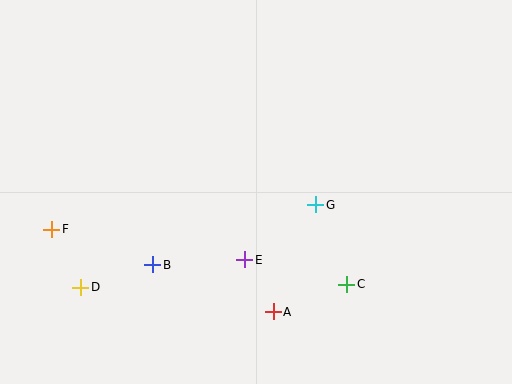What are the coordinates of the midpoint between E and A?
The midpoint between E and A is at (259, 286).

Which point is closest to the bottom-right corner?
Point C is closest to the bottom-right corner.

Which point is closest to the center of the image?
Point G at (316, 205) is closest to the center.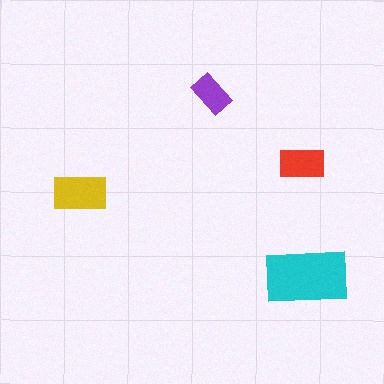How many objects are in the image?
There are 4 objects in the image.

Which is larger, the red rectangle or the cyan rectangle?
The cyan one.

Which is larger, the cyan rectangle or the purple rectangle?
The cyan one.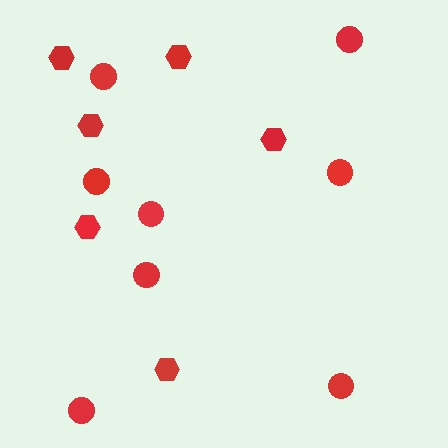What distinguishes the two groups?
There are 2 groups: one group of hexagons (6) and one group of circles (8).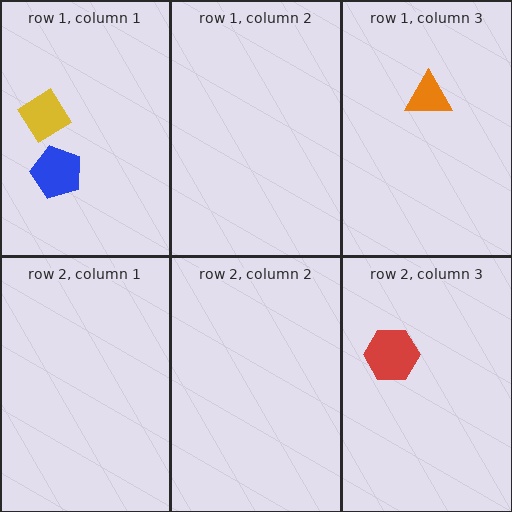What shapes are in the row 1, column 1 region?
The yellow diamond, the blue pentagon.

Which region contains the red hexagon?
The row 2, column 3 region.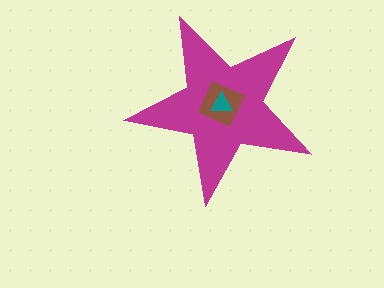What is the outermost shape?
The magenta star.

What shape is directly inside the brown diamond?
The teal triangle.